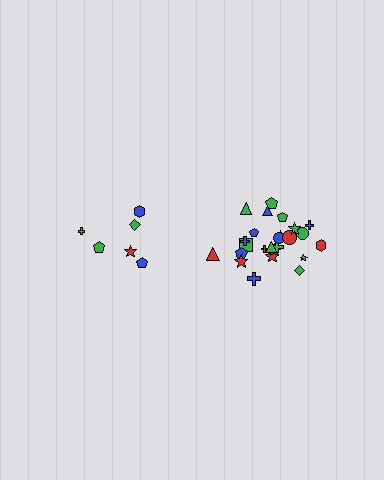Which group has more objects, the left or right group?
The right group.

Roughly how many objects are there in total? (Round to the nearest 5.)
Roughly 30 objects in total.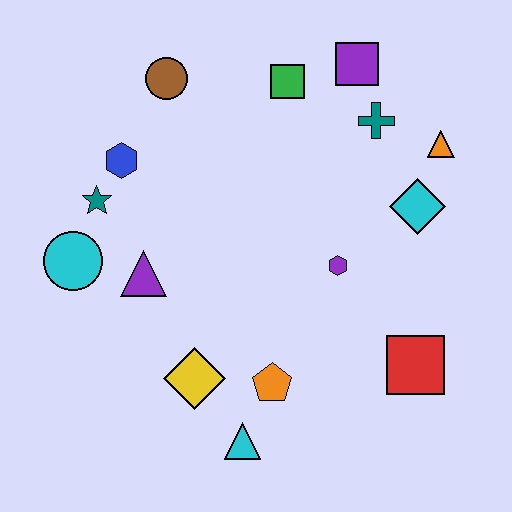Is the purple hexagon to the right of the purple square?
No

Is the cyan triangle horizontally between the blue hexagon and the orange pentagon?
Yes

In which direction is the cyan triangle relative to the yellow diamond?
The cyan triangle is below the yellow diamond.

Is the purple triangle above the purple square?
No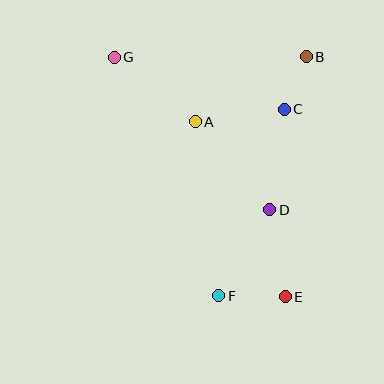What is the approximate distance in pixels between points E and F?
The distance between E and F is approximately 67 pixels.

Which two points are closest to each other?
Points B and C are closest to each other.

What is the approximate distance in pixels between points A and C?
The distance between A and C is approximately 90 pixels.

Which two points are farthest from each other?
Points E and G are farthest from each other.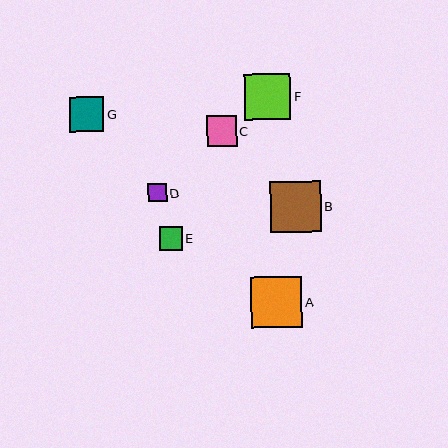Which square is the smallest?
Square D is the smallest with a size of approximately 19 pixels.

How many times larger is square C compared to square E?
Square C is approximately 1.3 times the size of square E.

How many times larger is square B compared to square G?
Square B is approximately 1.5 times the size of square G.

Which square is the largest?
Square A is the largest with a size of approximately 51 pixels.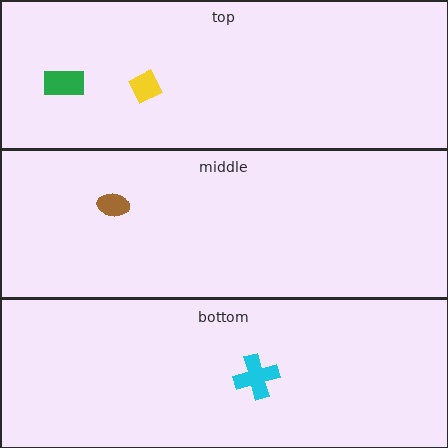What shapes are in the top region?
The green rectangle, the yellow diamond.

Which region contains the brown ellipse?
The middle region.